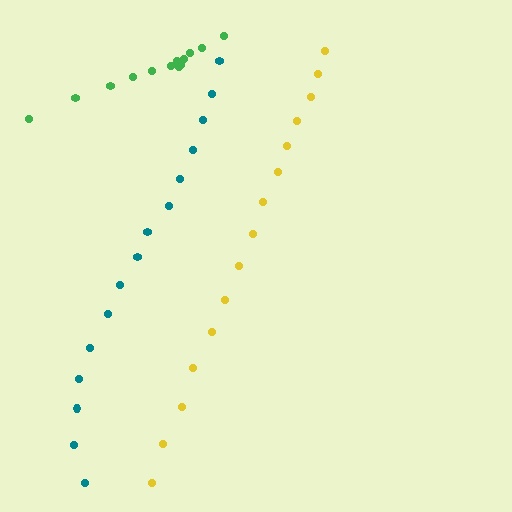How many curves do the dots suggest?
There are 3 distinct paths.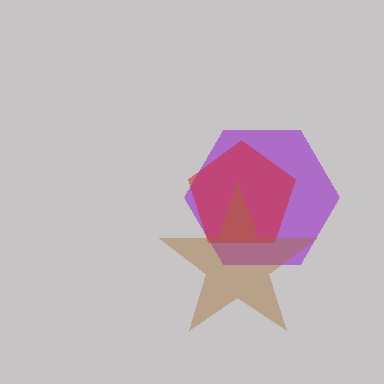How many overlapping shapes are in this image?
There are 3 overlapping shapes in the image.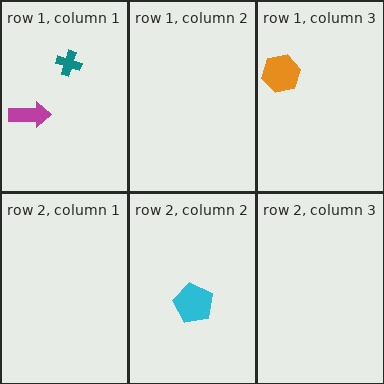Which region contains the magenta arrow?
The row 1, column 1 region.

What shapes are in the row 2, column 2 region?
The cyan pentagon.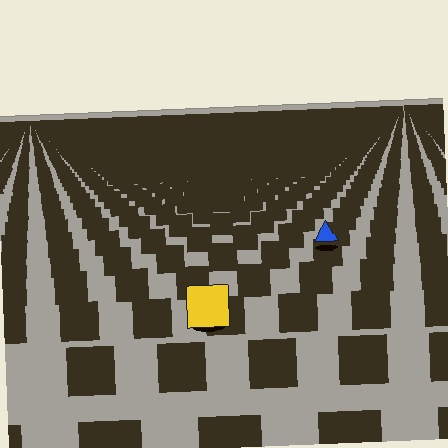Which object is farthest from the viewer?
The blue triangle is farthest from the viewer. It appears smaller and the ground texture around it is denser.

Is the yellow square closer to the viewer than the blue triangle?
Yes. The yellow square is closer — you can tell from the texture gradient: the ground texture is coarser near it.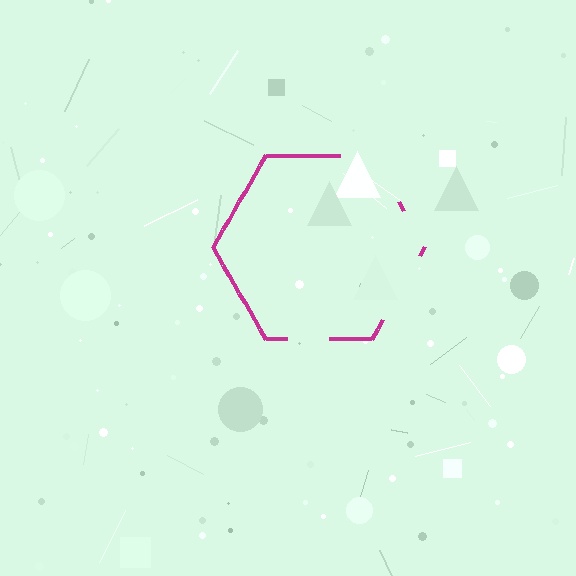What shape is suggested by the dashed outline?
The dashed outline suggests a hexagon.